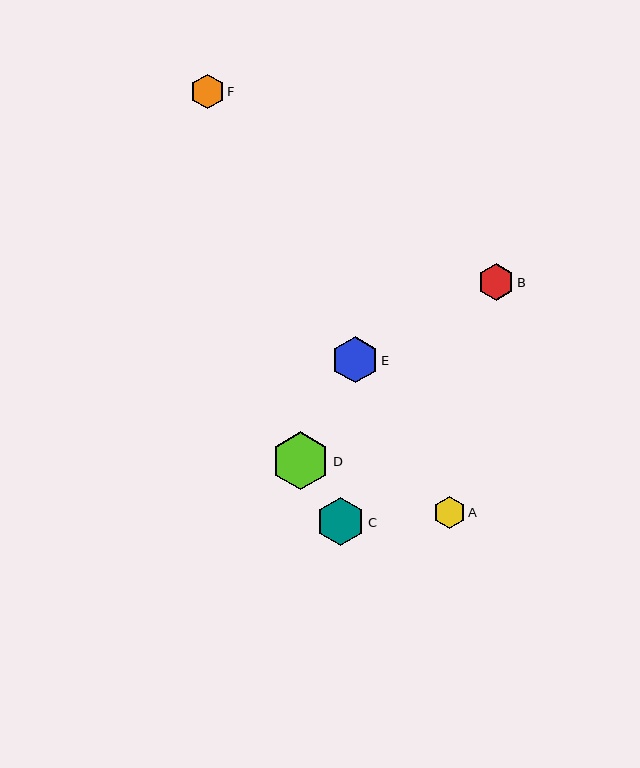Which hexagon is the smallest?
Hexagon A is the smallest with a size of approximately 32 pixels.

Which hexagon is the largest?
Hexagon D is the largest with a size of approximately 58 pixels.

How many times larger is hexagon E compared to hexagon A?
Hexagon E is approximately 1.4 times the size of hexagon A.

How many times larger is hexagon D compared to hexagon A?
Hexagon D is approximately 1.8 times the size of hexagon A.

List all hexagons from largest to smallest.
From largest to smallest: D, C, E, B, F, A.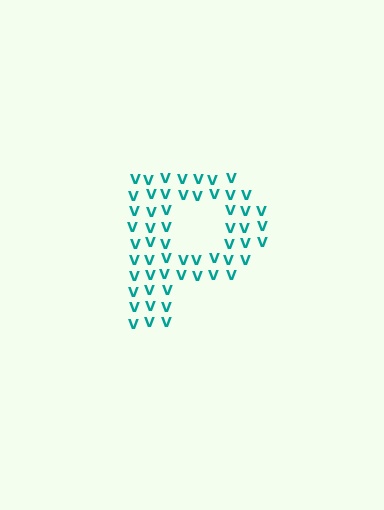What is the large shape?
The large shape is the letter P.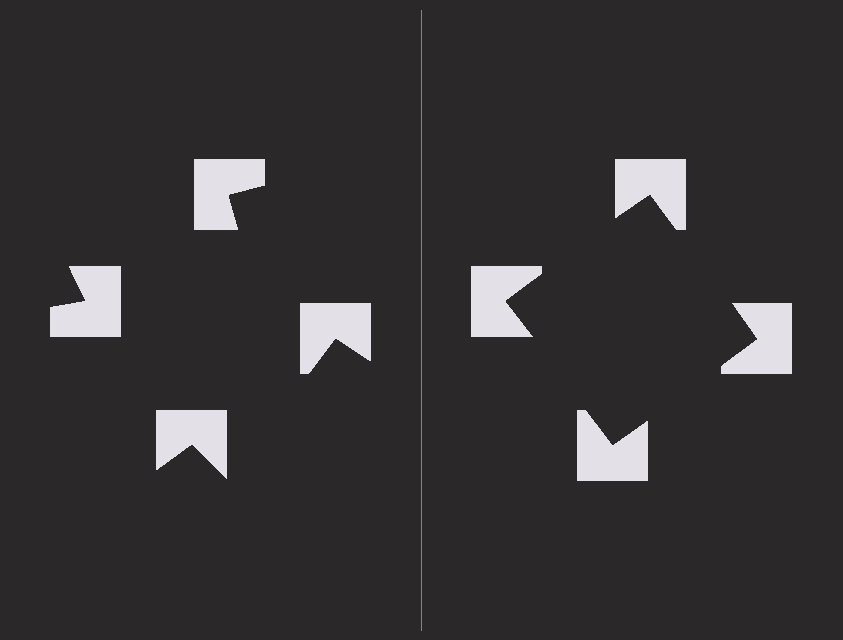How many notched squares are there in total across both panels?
8 — 4 on each side.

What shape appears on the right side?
An illusory square.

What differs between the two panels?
The notched squares are positioned identically on both sides; only the wedge orientations differ. On the right they align to a square; on the left they are misaligned.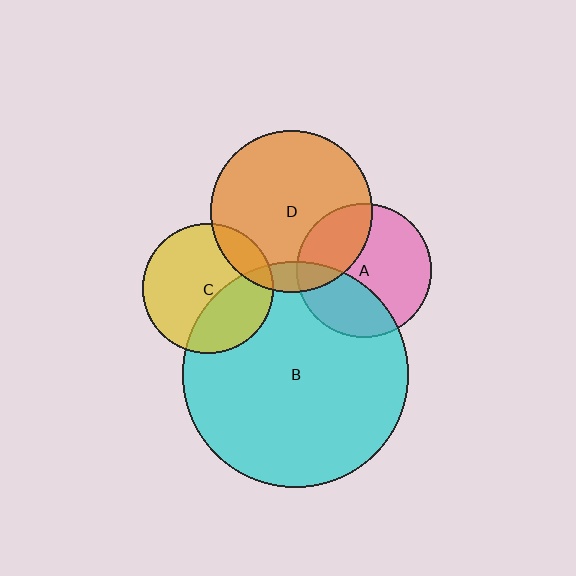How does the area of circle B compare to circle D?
Approximately 2.0 times.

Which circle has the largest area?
Circle B (cyan).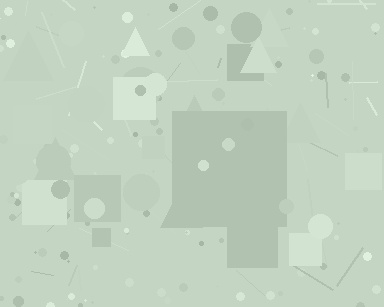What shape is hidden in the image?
A square is hidden in the image.